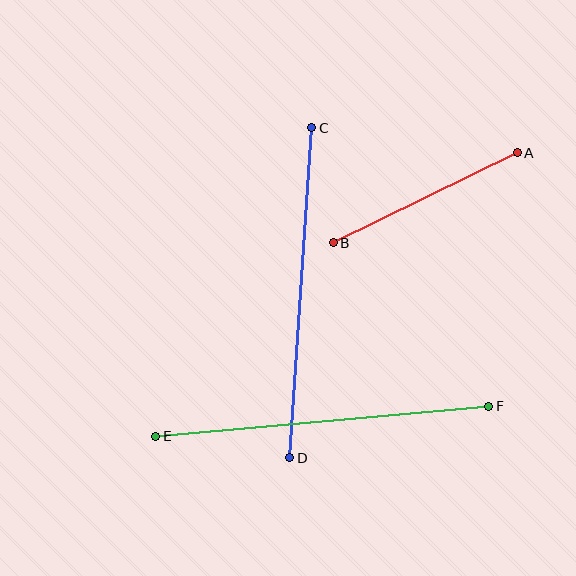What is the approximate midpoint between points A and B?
The midpoint is at approximately (425, 198) pixels.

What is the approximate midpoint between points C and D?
The midpoint is at approximately (301, 293) pixels.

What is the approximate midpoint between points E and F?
The midpoint is at approximately (322, 421) pixels.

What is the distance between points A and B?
The distance is approximately 205 pixels.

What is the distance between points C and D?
The distance is approximately 330 pixels.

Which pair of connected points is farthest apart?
Points E and F are farthest apart.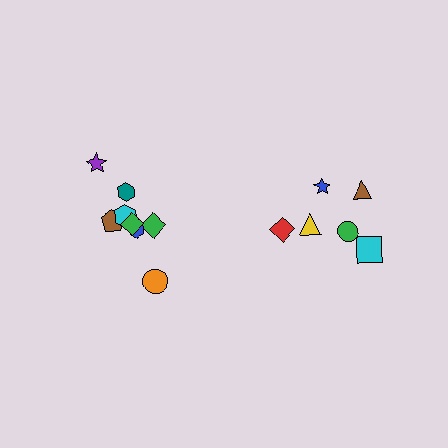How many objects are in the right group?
There are 6 objects.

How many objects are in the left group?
There are 8 objects.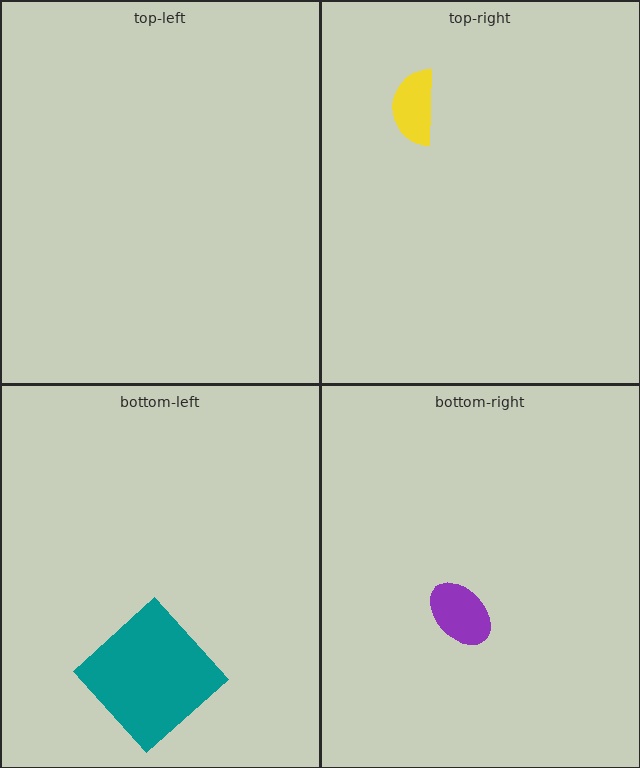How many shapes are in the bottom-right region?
1.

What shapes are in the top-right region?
The yellow semicircle.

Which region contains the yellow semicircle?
The top-right region.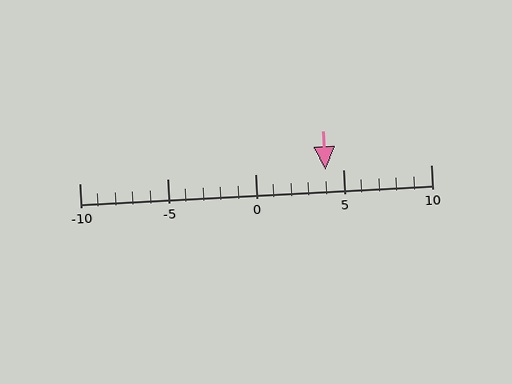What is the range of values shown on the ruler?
The ruler shows values from -10 to 10.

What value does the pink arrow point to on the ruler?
The pink arrow points to approximately 4.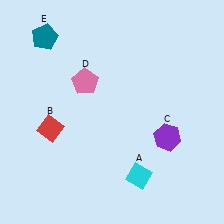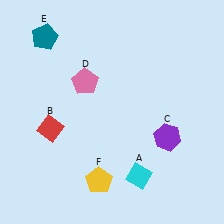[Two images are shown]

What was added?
A yellow pentagon (F) was added in Image 2.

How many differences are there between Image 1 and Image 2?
There is 1 difference between the two images.